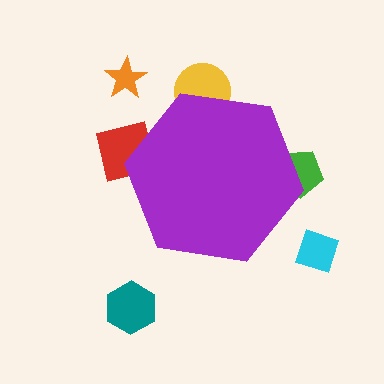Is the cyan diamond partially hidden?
No, the cyan diamond is fully visible.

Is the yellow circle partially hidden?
Yes, the yellow circle is partially hidden behind the purple hexagon.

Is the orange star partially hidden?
No, the orange star is fully visible.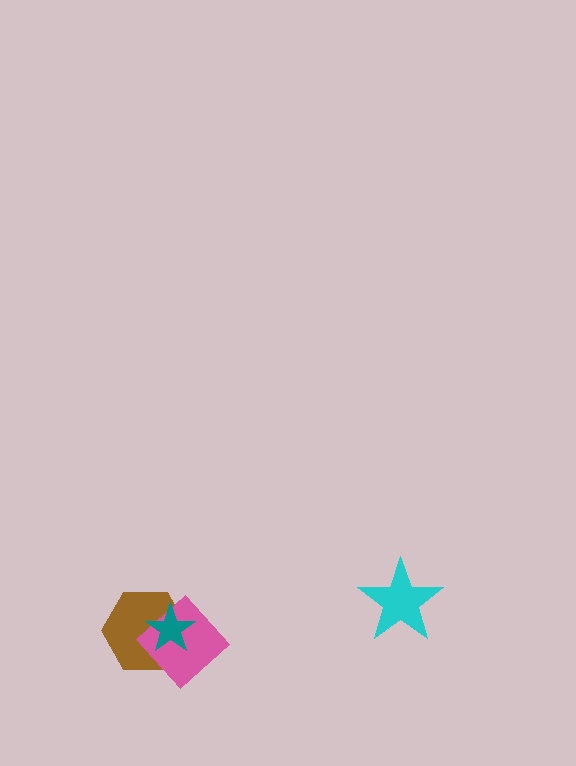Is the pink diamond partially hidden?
Yes, it is partially covered by another shape.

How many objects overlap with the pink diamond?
2 objects overlap with the pink diamond.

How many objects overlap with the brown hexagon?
2 objects overlap with the brown hexagon.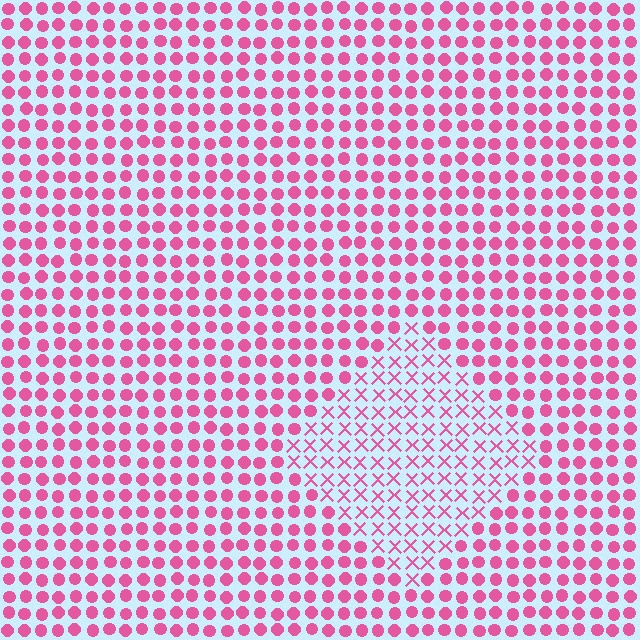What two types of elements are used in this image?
The image uses X marks inside the diamond region and circles outside it.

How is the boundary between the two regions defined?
The boundary is defined by a change in element shape: X marks inside vs. circles outside. All elements share the same color and spacing.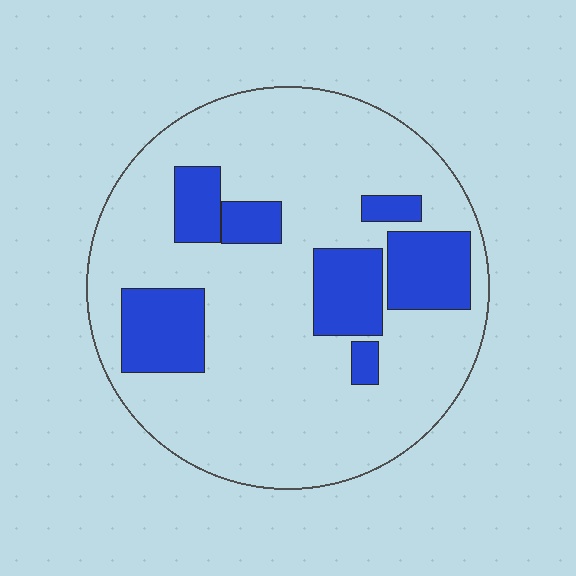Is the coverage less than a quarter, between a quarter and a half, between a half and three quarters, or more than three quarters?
Less than a quarter.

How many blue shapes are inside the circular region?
7.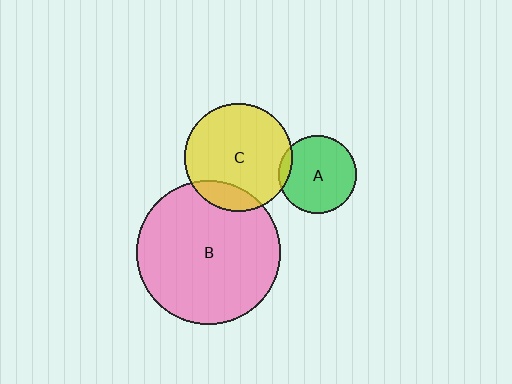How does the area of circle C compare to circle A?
Approximately 1.9 times.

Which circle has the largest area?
Circle B (pink).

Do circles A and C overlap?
Yes.